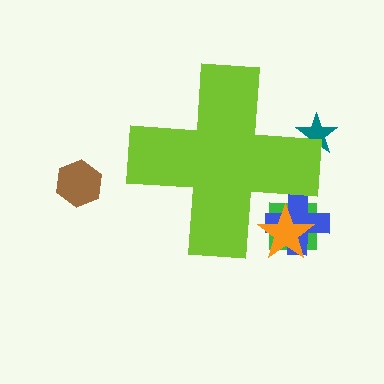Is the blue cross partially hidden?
Yes, the blue cross is partially hidden behind the lime cross.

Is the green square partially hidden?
Yes, the green square is partially hidden behind the lime cross.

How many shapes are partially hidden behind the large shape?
4 shapes are partially hidden.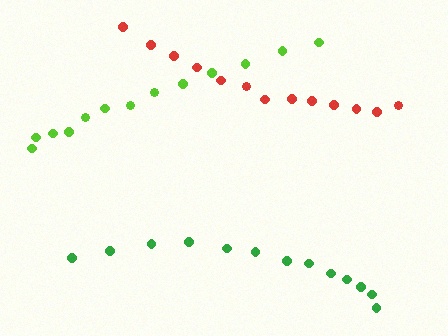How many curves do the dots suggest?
There are 3 distinct paths.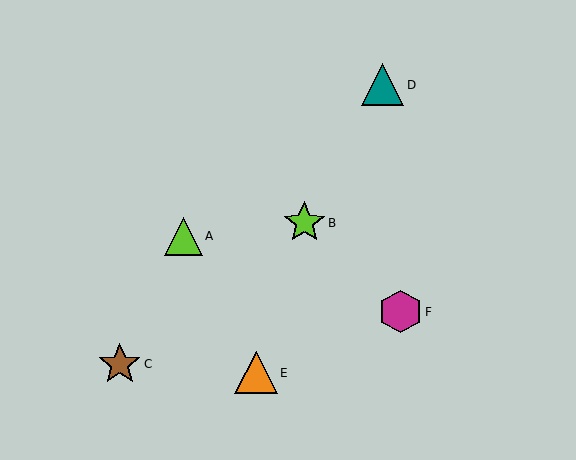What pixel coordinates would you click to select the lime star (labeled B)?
Click at (304, 223) to select the lime star B.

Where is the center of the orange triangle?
The center of the orange triangle is at (256, 373).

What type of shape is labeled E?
Shape E is an orange triangle.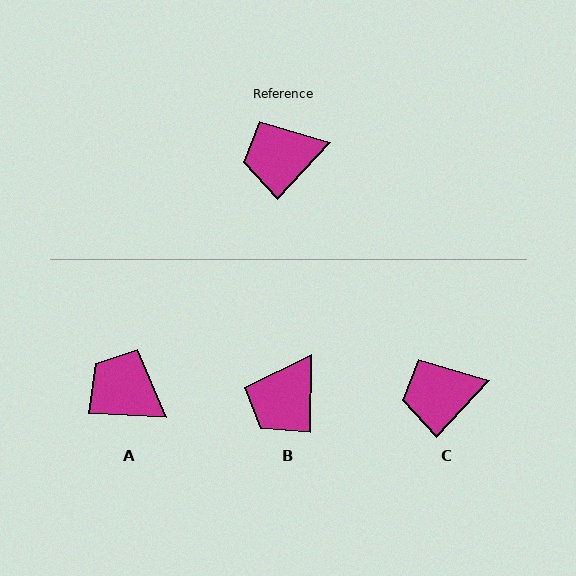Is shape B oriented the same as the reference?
No, it is off by about 42 degrees.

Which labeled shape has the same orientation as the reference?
C.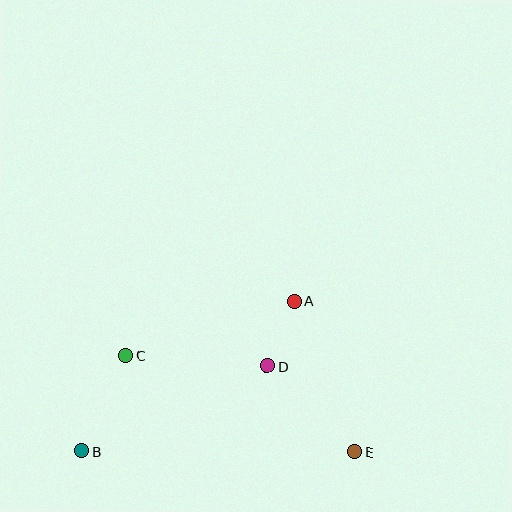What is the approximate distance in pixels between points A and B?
The distance between A and B is approximately 260 pixels.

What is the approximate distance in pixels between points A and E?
The distance between A and E is approximately 163 pixels.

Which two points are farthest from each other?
Points B and E are farthest from each other.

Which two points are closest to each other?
Points A and D are closest to each other.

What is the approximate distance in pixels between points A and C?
The distance between A and C is approximately 177 pixels.